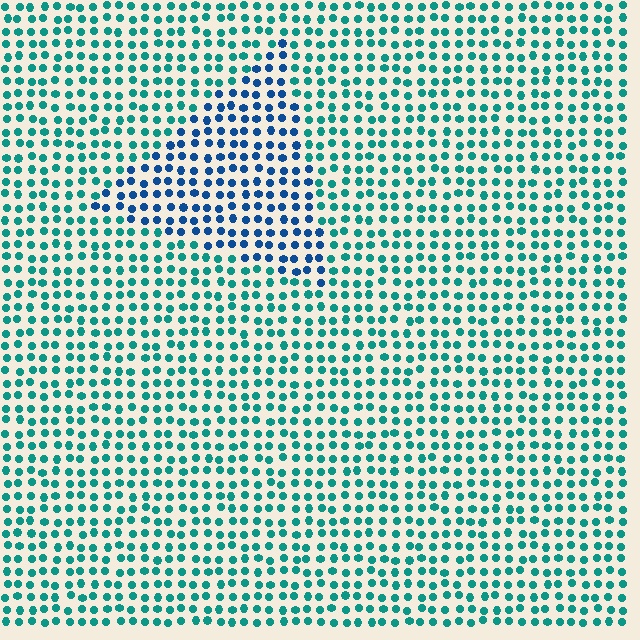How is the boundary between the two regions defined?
The boundary is defined purely by a slight shift in hue (about 39 degrees). Spacing, size, and orientation are identical on both sides.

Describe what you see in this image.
The image is filled with small teal elements in a uniform arrangement. A triangle-shaped region is visible where the elements are tinted to a slightly different hue, forming a subtle color boundary.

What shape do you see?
I see a triangle.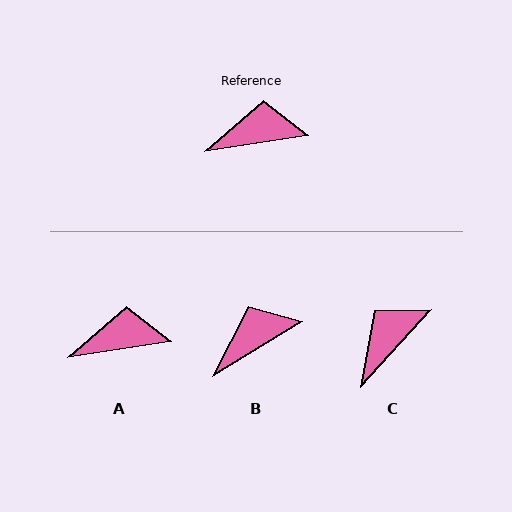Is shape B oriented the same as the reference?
No, it is off by about 22 degrees.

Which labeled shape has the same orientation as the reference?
A.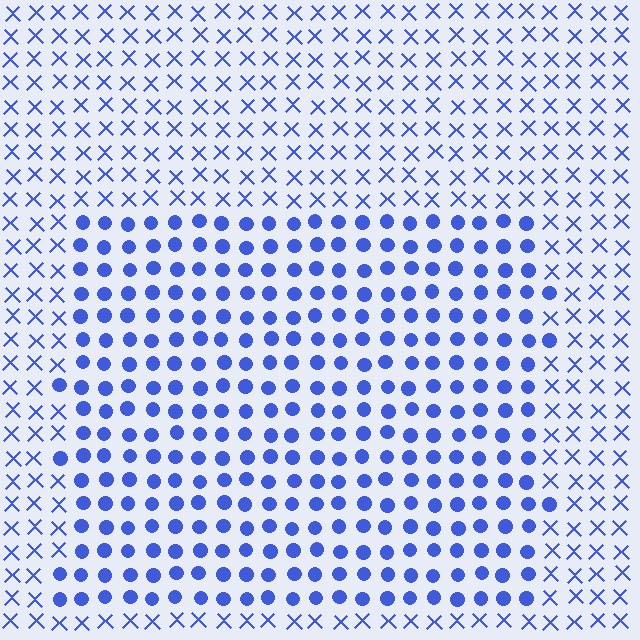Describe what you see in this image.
The image is filled with small blue elements arranged in a uniform grid. A rectangle-shaped region contains circles, while the surrounding area contains X marks. The boundary is defined purely by the change in element shape.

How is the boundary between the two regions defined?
The boundary is defined by a change in element shape: circles inside vs. X marks outside. All elements share the same color and spacing.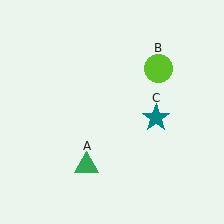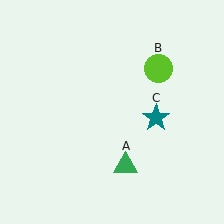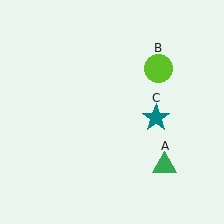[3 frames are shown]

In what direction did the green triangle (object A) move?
The green triangle (object A) moved right.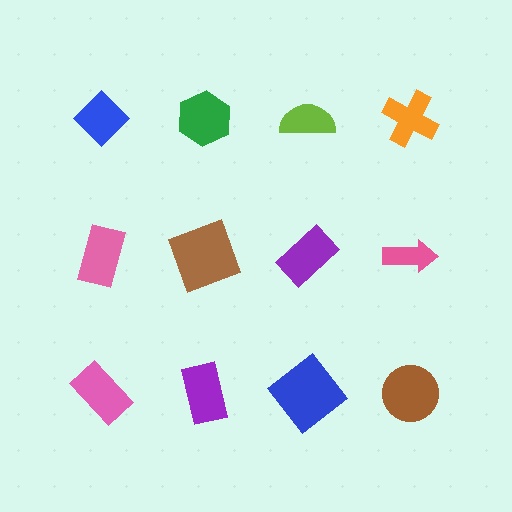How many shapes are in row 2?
4 shapes.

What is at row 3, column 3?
A blue diamond.